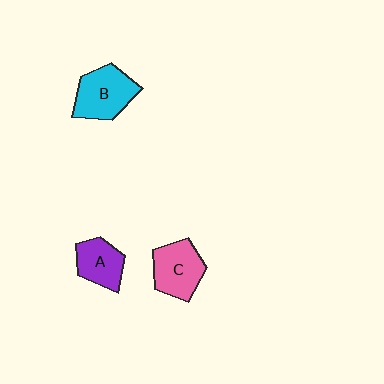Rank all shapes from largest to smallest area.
From largest to smallest: B (cyan), C (pink), A (purple).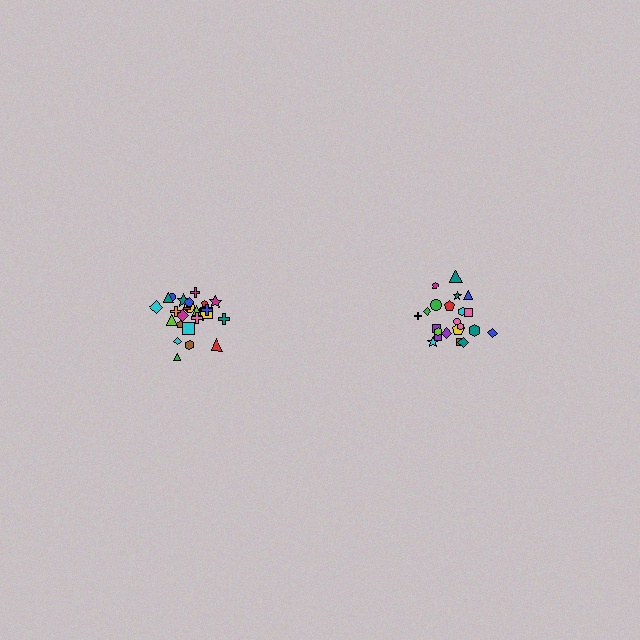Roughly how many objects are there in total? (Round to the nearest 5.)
Roughly 45 objects in total.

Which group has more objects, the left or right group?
The left group.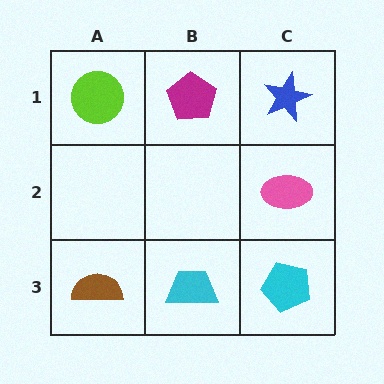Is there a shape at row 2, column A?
No, that cell is empty.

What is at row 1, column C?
A blue star.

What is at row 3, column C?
A cyan pentagon.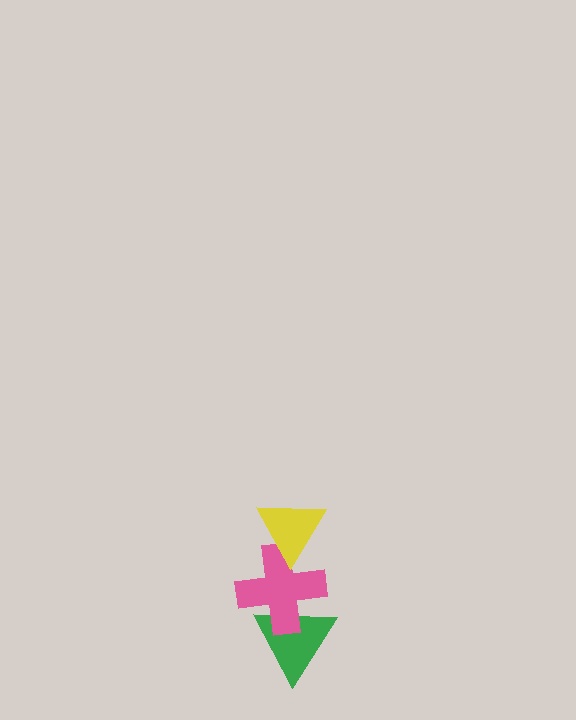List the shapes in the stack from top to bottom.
From top to bottom: the yellow triangle, the pink cross, the green triangle.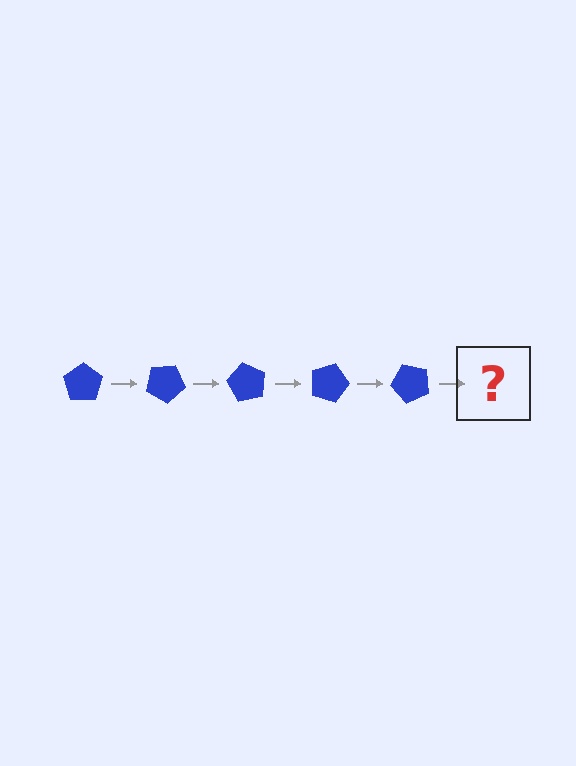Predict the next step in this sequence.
The next step is a blue pentagon rotated 150 degrees.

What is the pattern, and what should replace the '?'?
The pattern is that the pentagon rotates 30 degrees each step. The '?' should be a blue pentagon rotated 150 degrees.